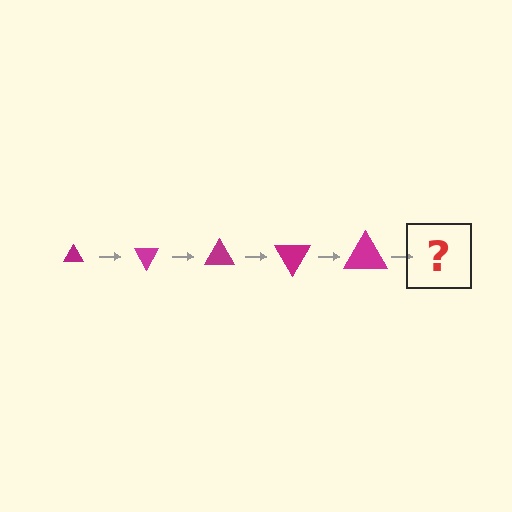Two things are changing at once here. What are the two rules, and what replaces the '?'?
The two rules are that the triangle grows larger each step and it rotates 60 degrees each step. The '?' should be a triangle, larger than the previous one and rotated 300 degrees from the start.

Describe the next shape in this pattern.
It should be a triangle, larger than the previous one and rotated 300 degrees from the start.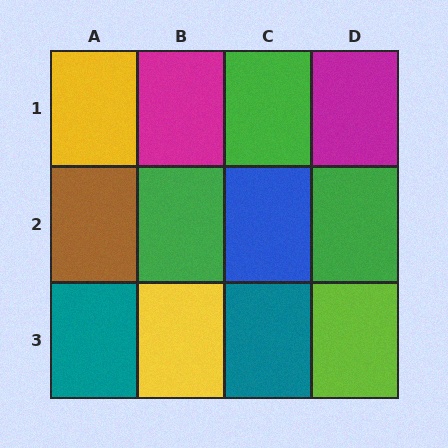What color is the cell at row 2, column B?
Green.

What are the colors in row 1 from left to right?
Yellow, magenta, green, magenta.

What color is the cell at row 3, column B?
Yellow.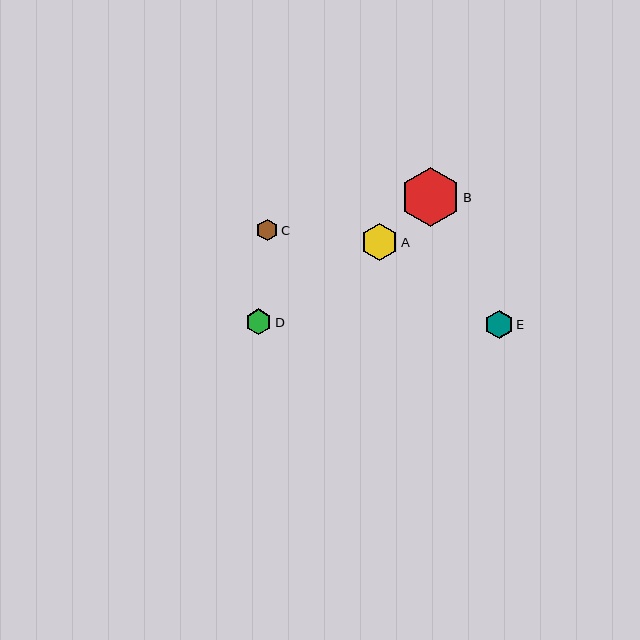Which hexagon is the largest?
Hexagon B is the largest with a size of approximately 59 pixels.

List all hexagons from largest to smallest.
From largest to smallest: B, A, E, D, C.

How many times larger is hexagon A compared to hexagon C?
Hexagon A is approximately 1.7 times the size of hexagon C.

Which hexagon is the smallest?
Hexagon C is the smallest with a size of approximately 21 pixels.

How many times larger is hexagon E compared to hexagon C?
Hexagon E is approximately 1.3 times the size of hexagon C.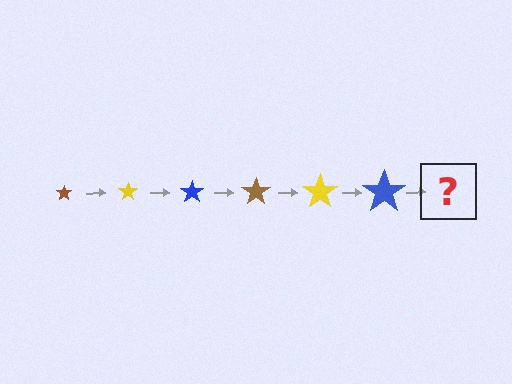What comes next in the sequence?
The next element should be a brown star, larger than the previous one.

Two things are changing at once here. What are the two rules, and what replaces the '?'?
The two rules are that the star grows larger each step and the color cycles through brown, yellow, and blue. The '?' should be a brown star, larger than the previous one.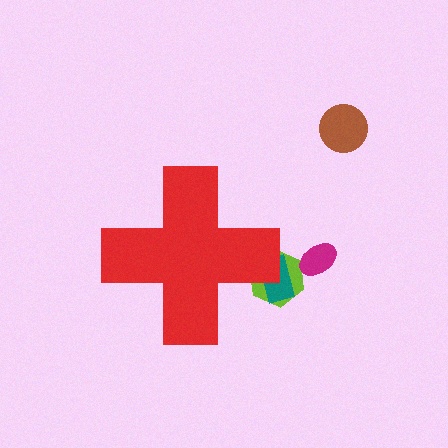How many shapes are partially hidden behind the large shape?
2 shapes are partially hidden.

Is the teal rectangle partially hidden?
Yes, the teal rectangle is partially hidden behind the red cross.